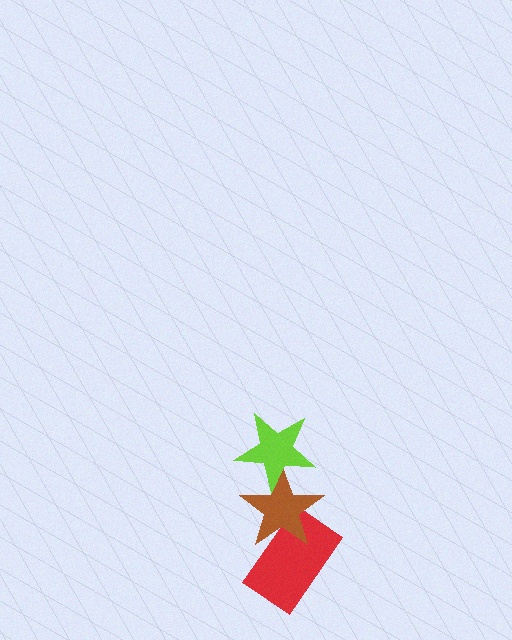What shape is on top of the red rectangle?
The brown star is on top of the red rectangle.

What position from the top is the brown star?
The brown star is 2nd from the top.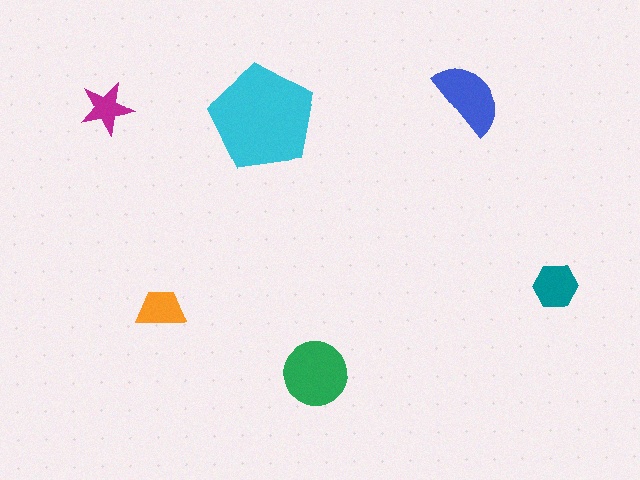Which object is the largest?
The cyan pentagon.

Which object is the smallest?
The magenta star.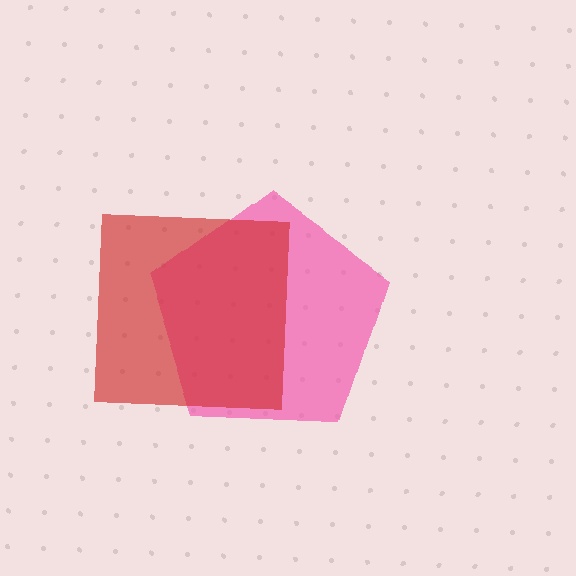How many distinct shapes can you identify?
There are 2 distinct shapes: a pink pentagon, a red square.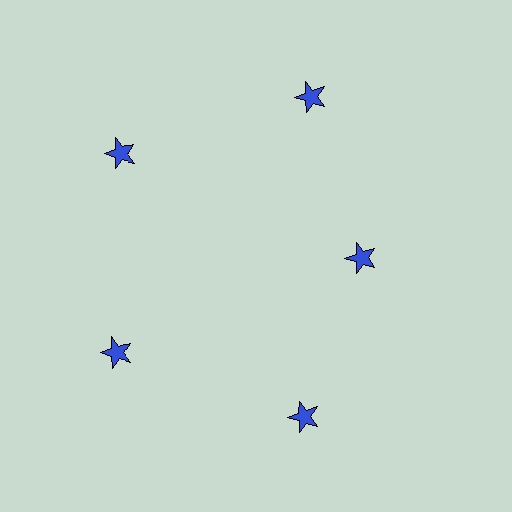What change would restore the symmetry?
The symmetry would be restored by moving it outward, back onto the ring so that all 5 stars sit at equal angles and equal distance from the center.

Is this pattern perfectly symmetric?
No. The 5 blue stars are arranged in a ring, but one element near the 3 o'clock position is pulled inward toward the center, breaking the 5-fold rotational symmetry.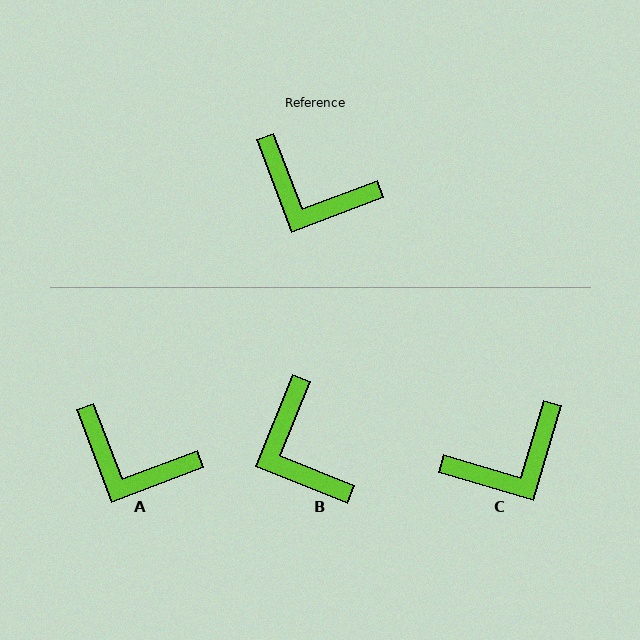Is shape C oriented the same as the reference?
No, it is off by about 53 degrees.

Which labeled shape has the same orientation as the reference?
A.